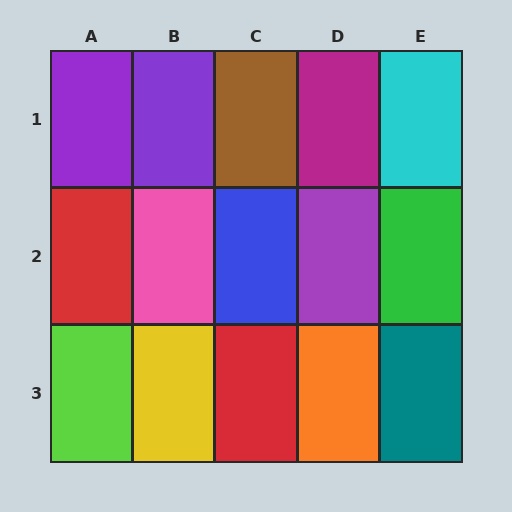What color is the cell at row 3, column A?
Lime.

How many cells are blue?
1 cell is blue.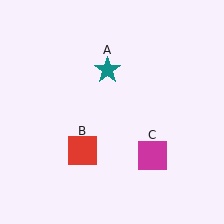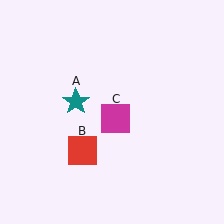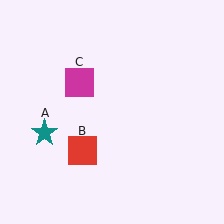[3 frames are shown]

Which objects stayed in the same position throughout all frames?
Red square (object B) remained stationary.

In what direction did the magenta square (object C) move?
The magenta square (object C) moved up and to the left.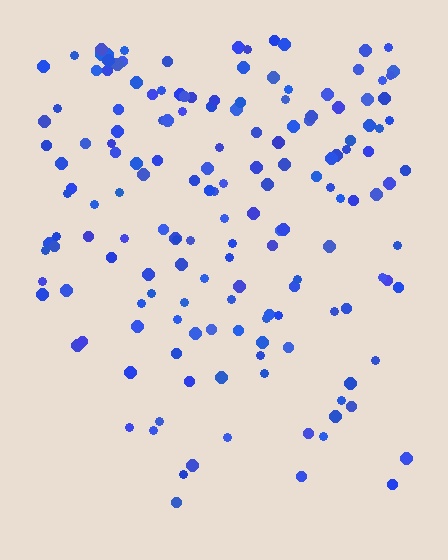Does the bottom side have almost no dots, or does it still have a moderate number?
Still a moderate number, just noticeably fewer than the top.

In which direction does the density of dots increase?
From bottom to top, with the top side densest.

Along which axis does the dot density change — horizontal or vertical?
Vertical.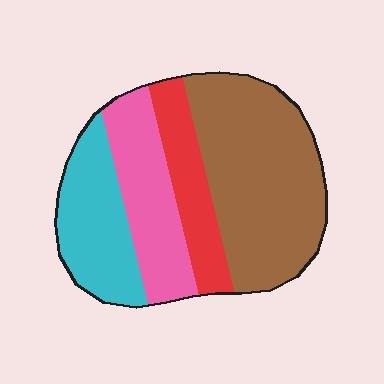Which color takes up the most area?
Brown, at roughly 45%.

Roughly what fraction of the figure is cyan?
Cyan covers roughly 20% of the figure.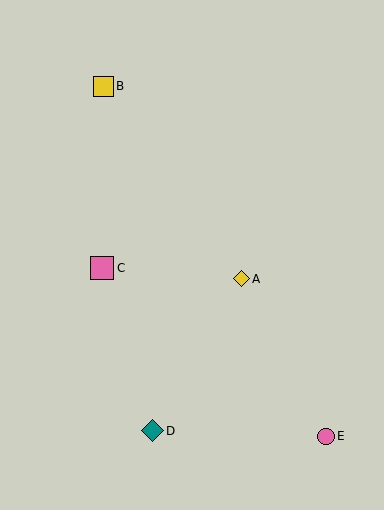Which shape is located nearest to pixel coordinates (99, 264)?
The pink square (labeled C) at (102, 268) is nearest to that location.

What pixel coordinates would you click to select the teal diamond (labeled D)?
Click at (153, 431) to select the teal diamond D.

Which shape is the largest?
The pink square (labeled C) is the largest.